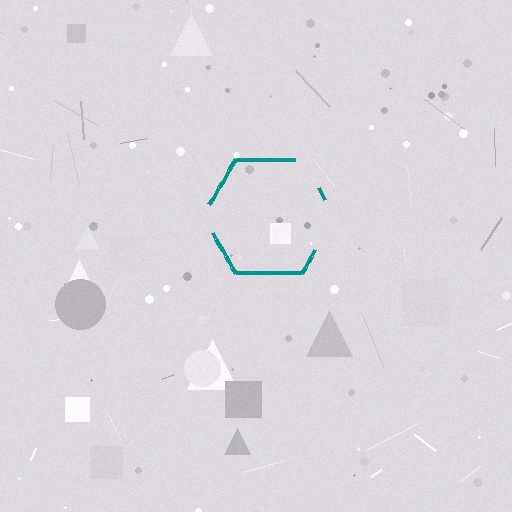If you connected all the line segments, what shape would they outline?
They would outline a hexagon.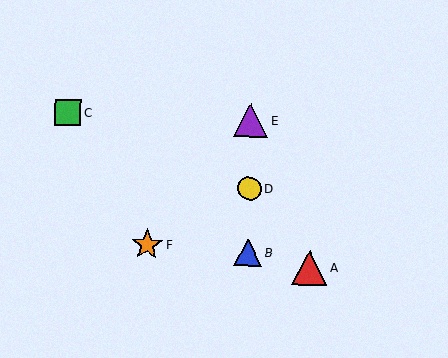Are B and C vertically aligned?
No, B is at x≈248 and C is at x≈68.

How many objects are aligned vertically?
3 objects (B, D, E) are aligned vertically.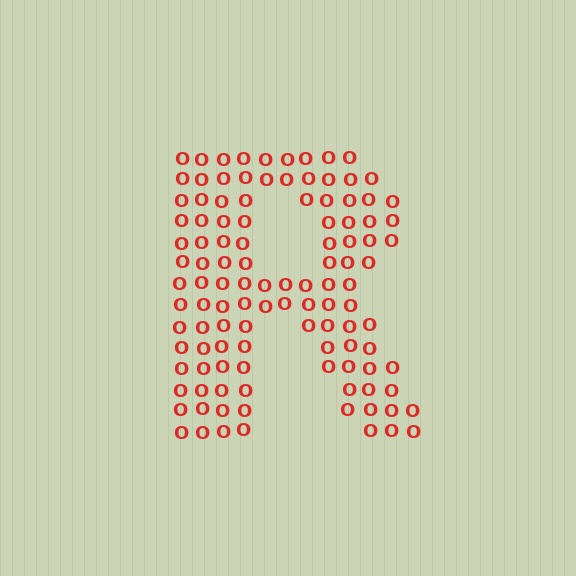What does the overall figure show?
The overall figure shows the letter R.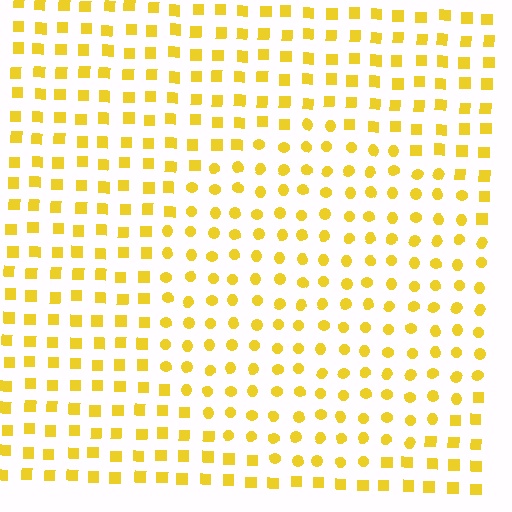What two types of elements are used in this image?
The image uses circles inside the circle region and squares outside it.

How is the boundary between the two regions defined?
The boundary is defined by a change in element shape: circles inside vs. squares outside. All elements share the same color and spacing.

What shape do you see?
I see a circle.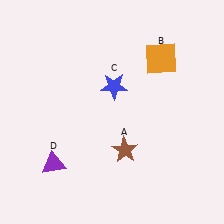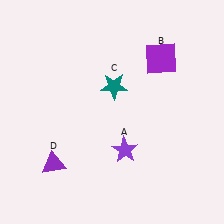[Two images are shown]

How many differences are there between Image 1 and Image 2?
There are 3 differences between the two images.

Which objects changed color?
A changed from brown to purple. B changed from orange to purple. C changed from blue to teal.